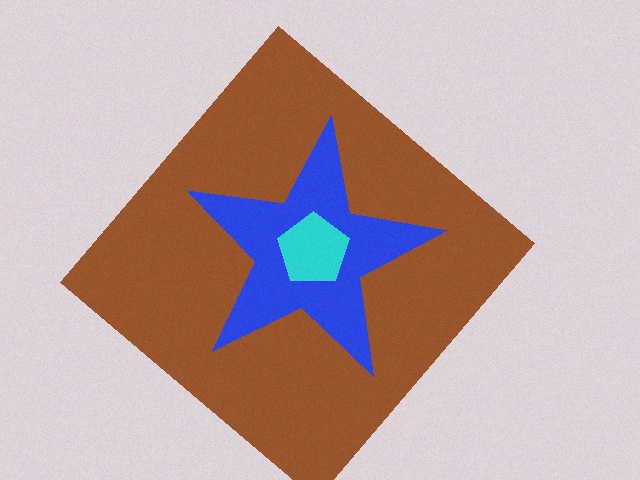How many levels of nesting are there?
3.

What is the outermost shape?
The brown diamond.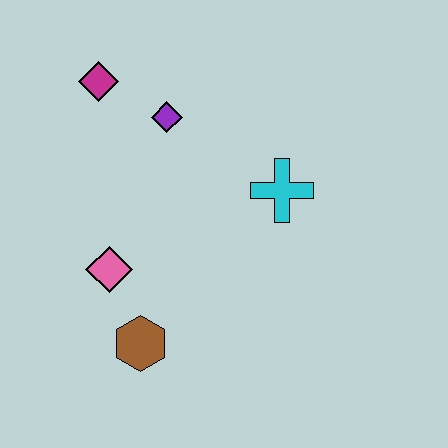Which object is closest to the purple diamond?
The magenta diamond is closest to the purple diamond.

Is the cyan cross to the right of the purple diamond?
Yes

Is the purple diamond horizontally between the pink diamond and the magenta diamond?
No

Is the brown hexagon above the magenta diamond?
No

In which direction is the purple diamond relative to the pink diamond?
The purple diamond is above the pink diamond.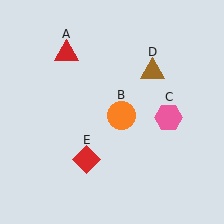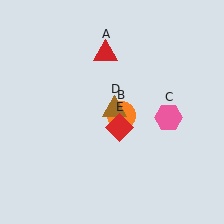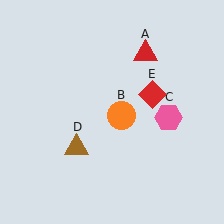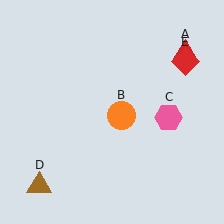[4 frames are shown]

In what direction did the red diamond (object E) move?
The red diamond (object E) moved up and to the right.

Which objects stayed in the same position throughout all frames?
Orange circle (object B) and pink hexagon (object C) remained stationary.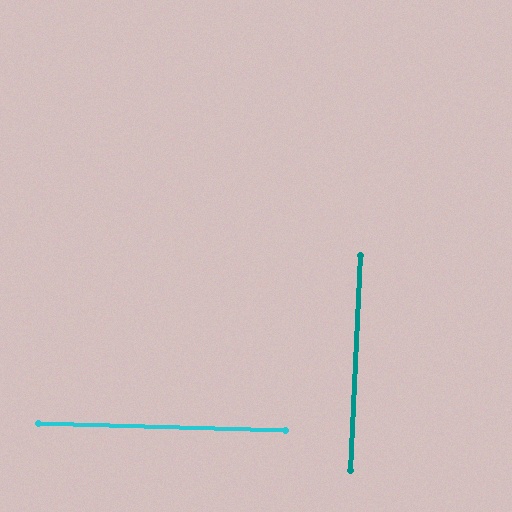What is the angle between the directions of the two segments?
Approximately 89 degrees.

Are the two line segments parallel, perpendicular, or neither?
Perpendicular — they meet at approximately 89°.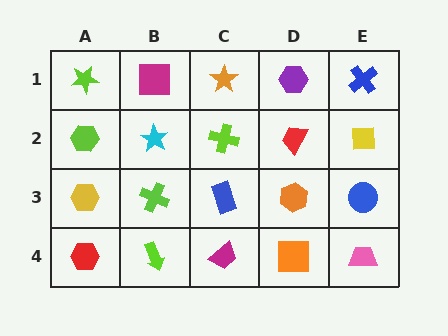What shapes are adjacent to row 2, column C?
An orange star (row 1, column C), a blue rectangle (row 3, column C), a cyan star (row 2, column B), a red trapezoid (row 2, column D).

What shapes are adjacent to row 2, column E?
A blue cross (row 1, column E), a blue circle (row 3, column E), a red trapezoid (row 2, column D).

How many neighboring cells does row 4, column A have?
2.